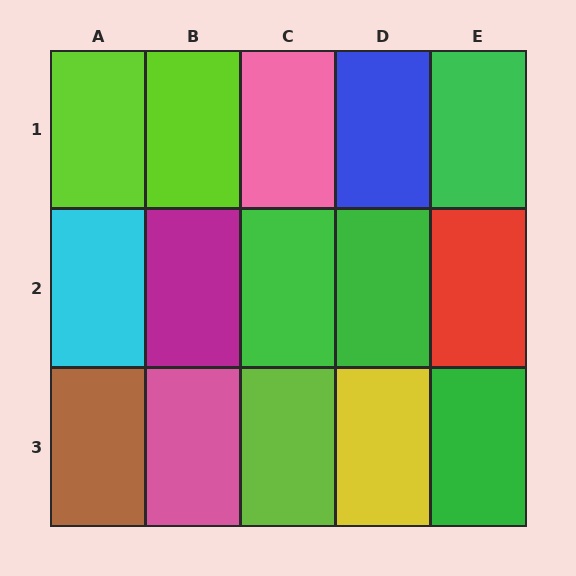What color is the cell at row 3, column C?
Lime.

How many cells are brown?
1 cell is brown.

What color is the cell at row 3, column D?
Yellow.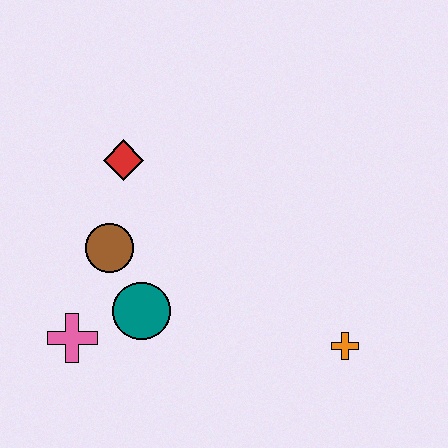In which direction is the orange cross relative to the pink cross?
The orange cross is to the right of the pink cross.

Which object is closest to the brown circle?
The teal circle is closest to the brown circle.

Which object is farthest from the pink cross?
The orange cross is farthest from the pink cross.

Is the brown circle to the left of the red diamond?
Yes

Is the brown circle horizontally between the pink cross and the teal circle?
Yes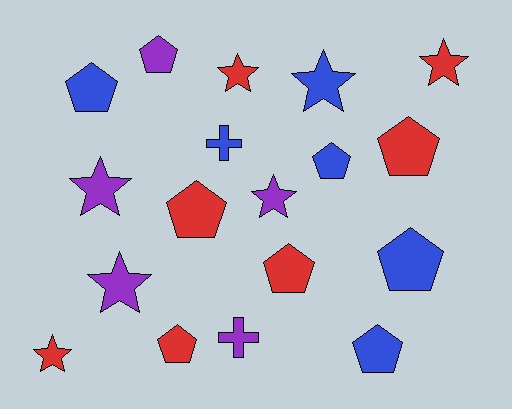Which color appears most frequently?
Red, with 7 objects.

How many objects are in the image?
There are 18 objects.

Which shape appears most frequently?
Pentagon, with 9 objects.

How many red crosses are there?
There are no red crosses.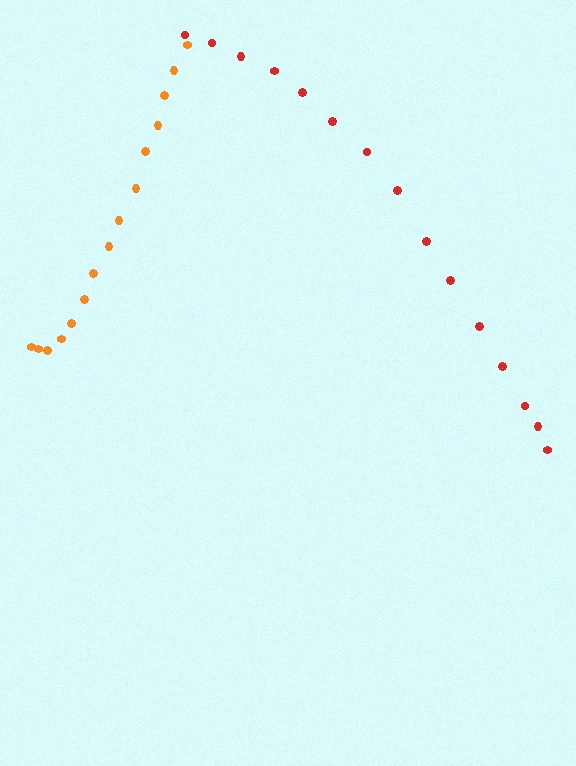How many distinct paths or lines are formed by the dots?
There are 2 distinct paths.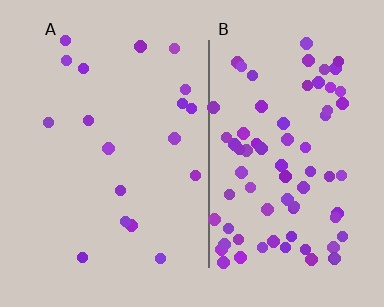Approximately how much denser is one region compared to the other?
Approximately 4.1× — region B over region A.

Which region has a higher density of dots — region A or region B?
B (the right).